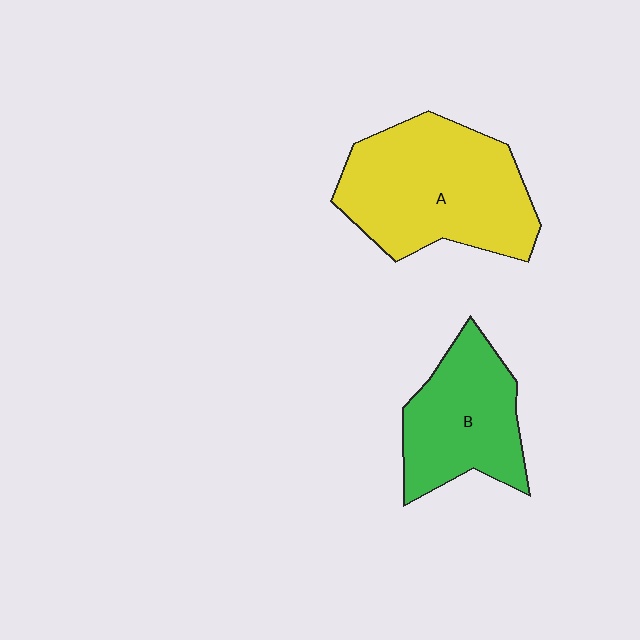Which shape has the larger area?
Shape A (yellow).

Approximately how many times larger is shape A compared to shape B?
Approximately 1.5 times.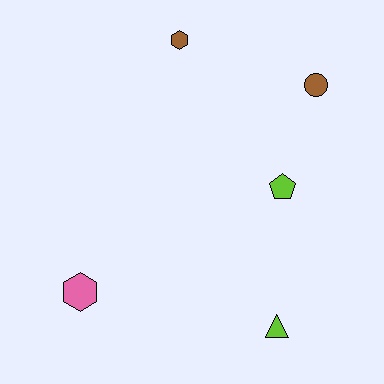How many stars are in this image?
There are no stars.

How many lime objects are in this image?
There are 2 lime objects.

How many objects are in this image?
There are 5 objects.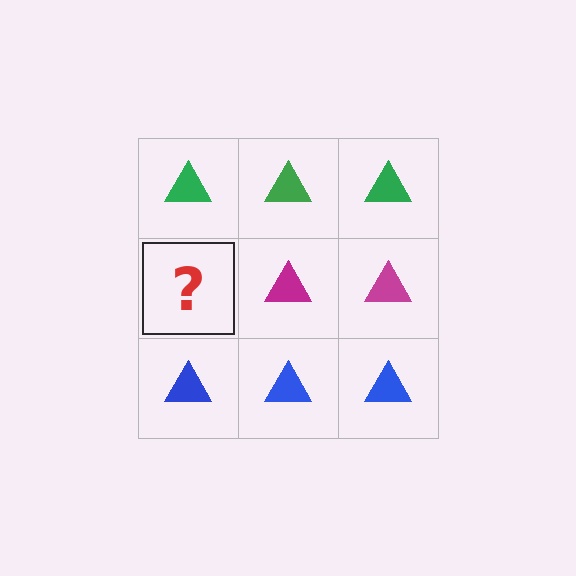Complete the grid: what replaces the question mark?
The question mark should be replaced with a magenta triangle.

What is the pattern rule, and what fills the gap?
The rule is that each row has a consistent color. The gap should be filled with a magenta triangle.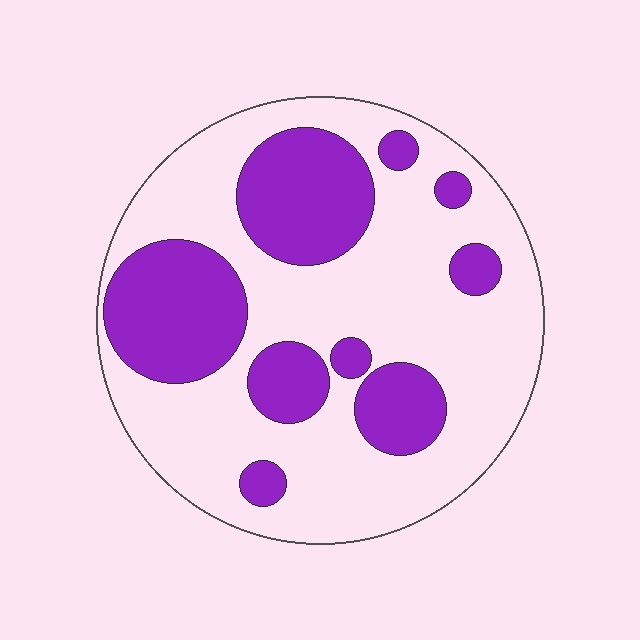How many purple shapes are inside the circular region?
9.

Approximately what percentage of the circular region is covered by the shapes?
Approximately 35%.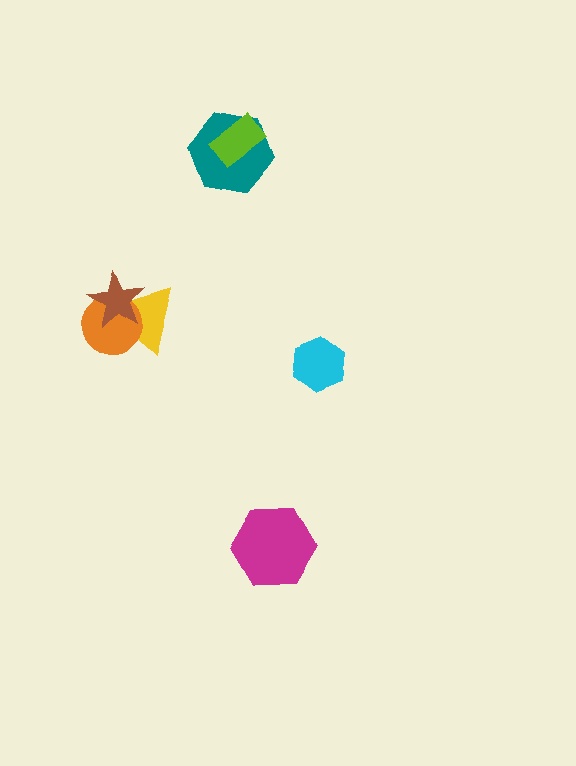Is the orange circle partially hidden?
Yes, it is partially covered by another shape.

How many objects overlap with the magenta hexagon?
0 objects overlap with the magenta hexagon.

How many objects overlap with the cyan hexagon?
0 objects overlap with the cyan hexagon.